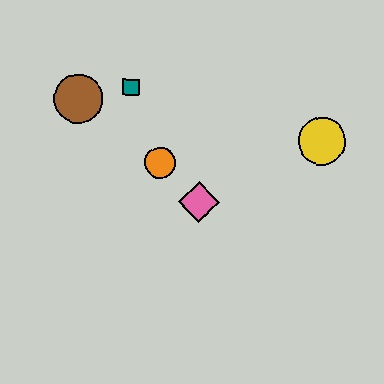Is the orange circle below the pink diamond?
No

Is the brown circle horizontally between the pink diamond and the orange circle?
No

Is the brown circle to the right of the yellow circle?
No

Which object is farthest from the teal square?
The yellow circle is farthest from the teal square.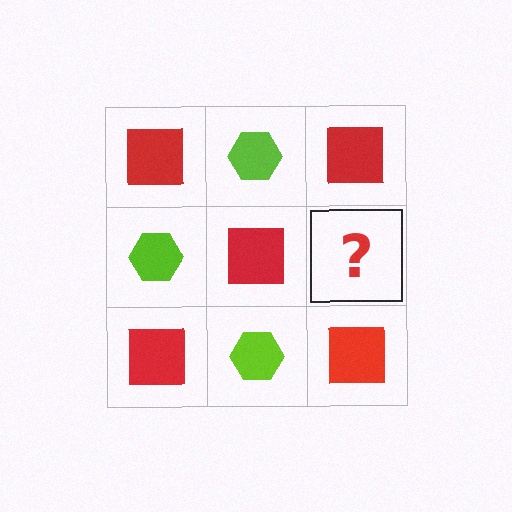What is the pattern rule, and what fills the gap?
The rule is that it alternates red square and lime hexagon in a checkerboard pattern. The gap should be filled with a lime hexagon.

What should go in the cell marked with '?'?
The missing cell should contain a lime hexagon.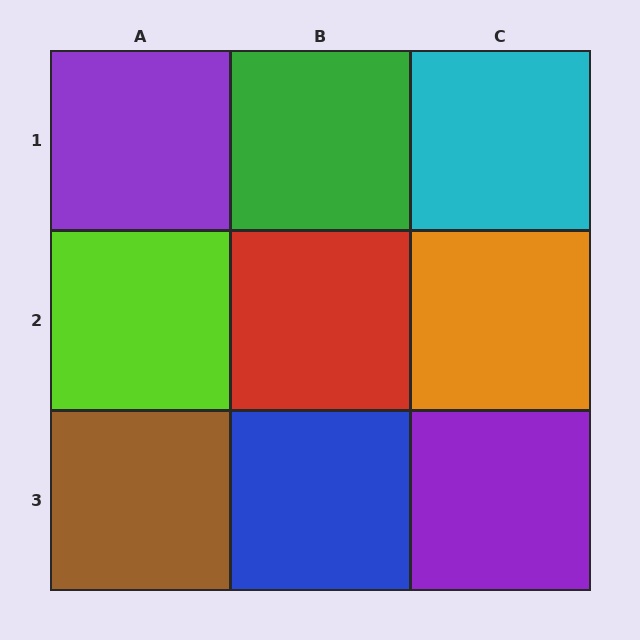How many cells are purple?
2 cells are purple.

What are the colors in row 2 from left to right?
Lime, red, orange.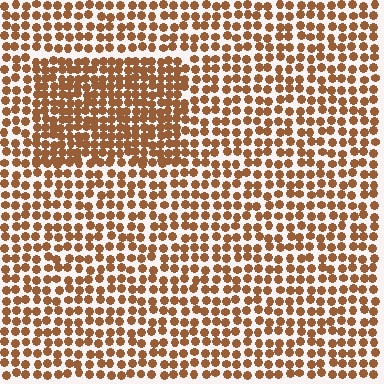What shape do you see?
I see a rectangle.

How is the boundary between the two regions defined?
The boundary is defined by a change in element density (approximately 1.6x ratio). All elements are the same color, size, and shape.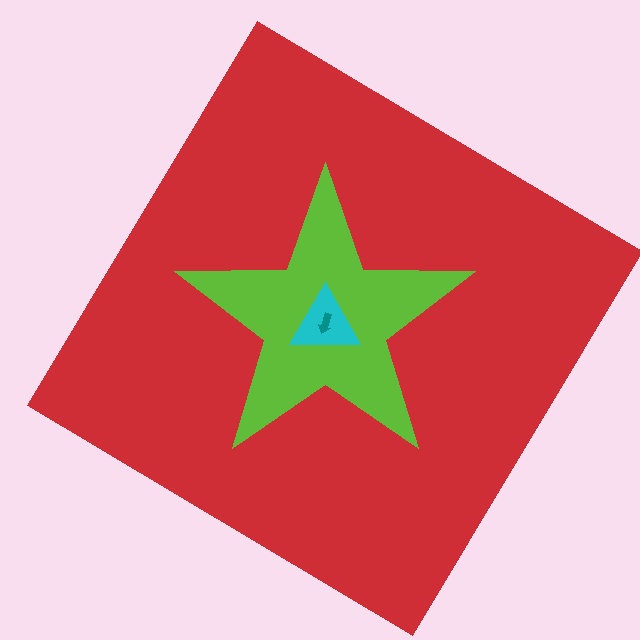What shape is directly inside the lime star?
The cyan triangle.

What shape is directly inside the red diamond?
The lime star.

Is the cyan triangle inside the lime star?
Yes.